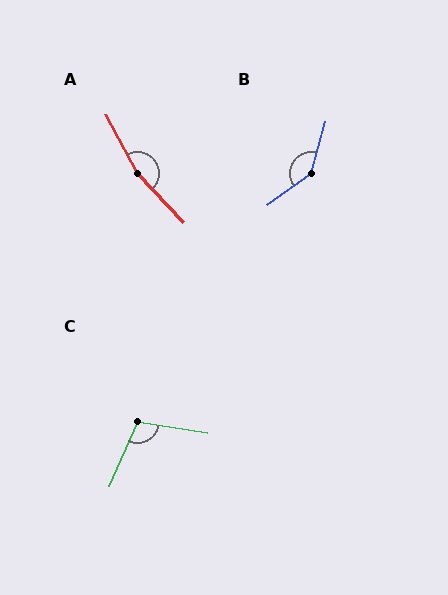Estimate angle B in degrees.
Approximately 141 degrees.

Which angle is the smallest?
C, at approximately 105 degrees.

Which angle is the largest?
A, at approximately 164 degrees.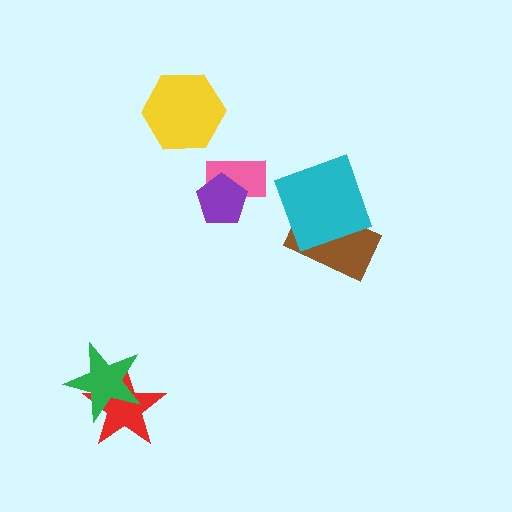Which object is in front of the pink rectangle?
The purple pentagon is in front of the pink rectangle.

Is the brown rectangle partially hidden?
Yes, it is partially covered by another shape.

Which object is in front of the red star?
The green star is in front of the red star.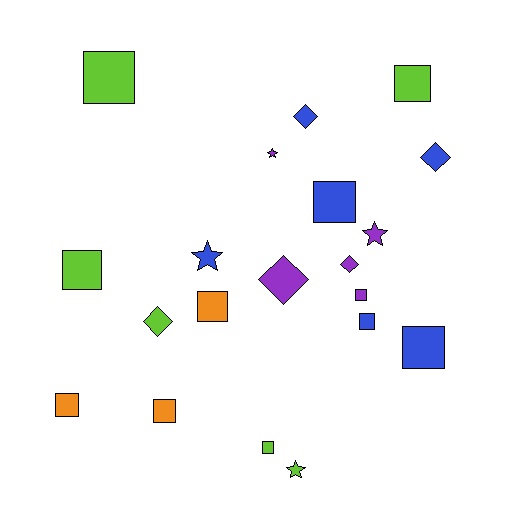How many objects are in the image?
There are 20 objects.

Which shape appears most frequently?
Square, with 11 objects.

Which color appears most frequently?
Blue, with 6 objects.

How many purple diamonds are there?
There are 2 purple diamonds.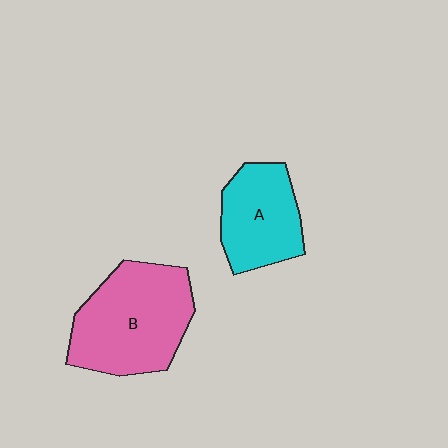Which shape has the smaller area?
Shape A (cyan).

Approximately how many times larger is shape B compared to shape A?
Approximately 1.5 times.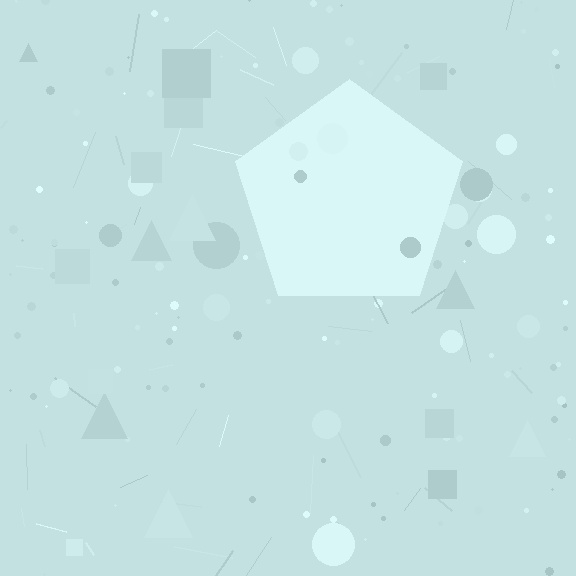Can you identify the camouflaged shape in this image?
The camouflaged shape is a pentagon.